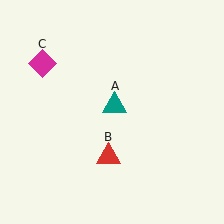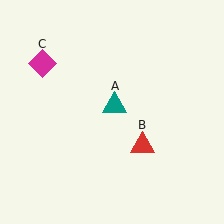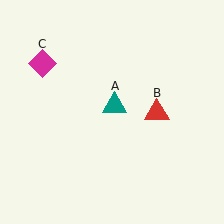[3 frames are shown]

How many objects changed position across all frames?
1 object changed position: red triangle (object B).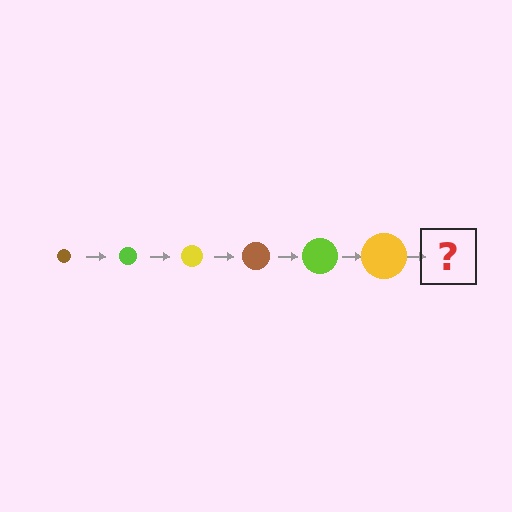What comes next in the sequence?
The next element should be a brown circle, larger than the previous one.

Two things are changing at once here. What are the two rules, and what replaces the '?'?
The two rules are that the circle grows larger each step and the color cycles through brown, lime, and yellow. The '?' should be a brown circle, larger than the previous one.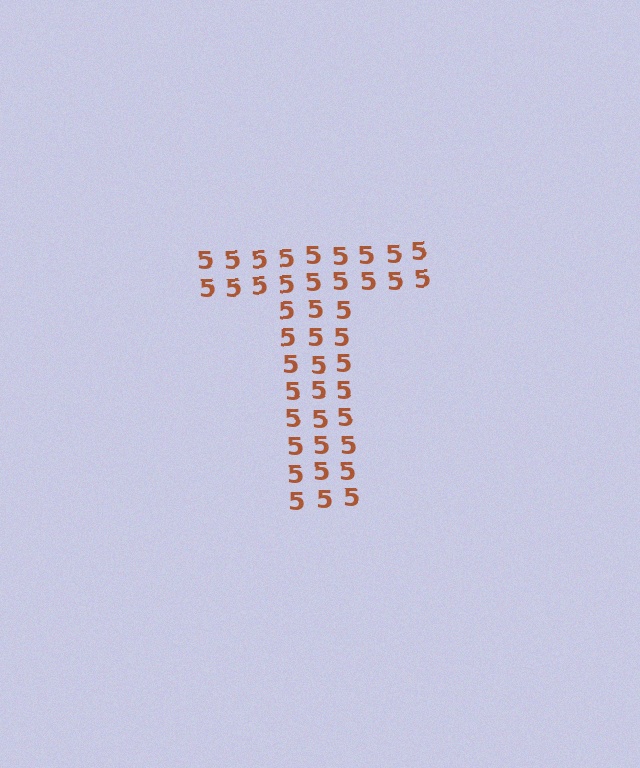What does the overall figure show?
The overall figure shows the letter T.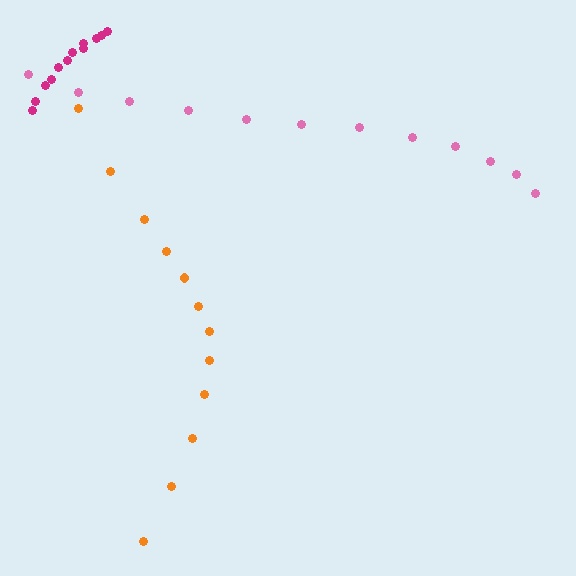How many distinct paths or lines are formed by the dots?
There are 3 distinct paths.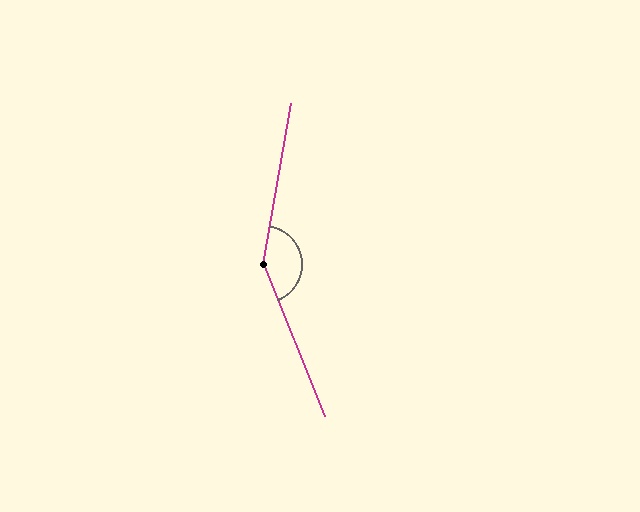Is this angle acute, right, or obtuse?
It is obtuse.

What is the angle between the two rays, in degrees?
Approximately 148 degrees.